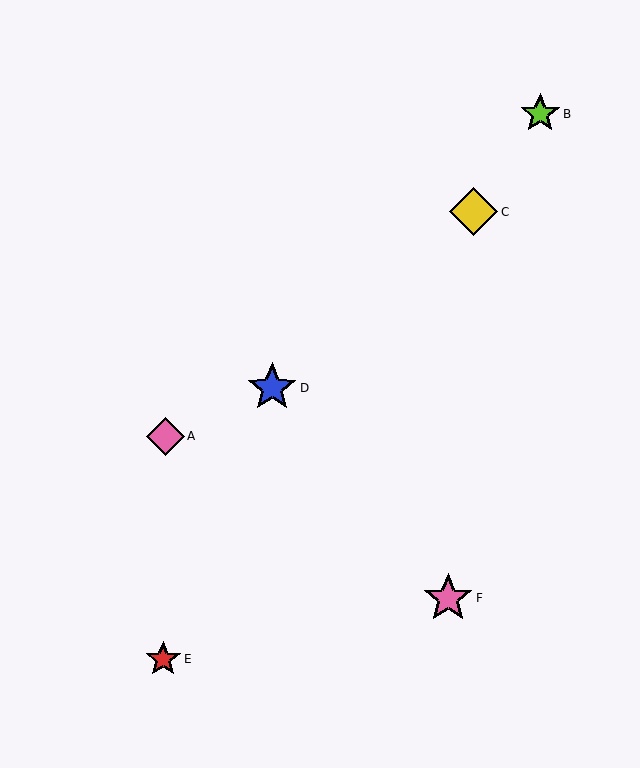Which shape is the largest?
The blue star (labeled D) is the largest.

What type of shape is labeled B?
Shape B is a lime star.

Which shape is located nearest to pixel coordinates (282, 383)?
The blue star (labeled D) at (272, 388) is nearest to that location.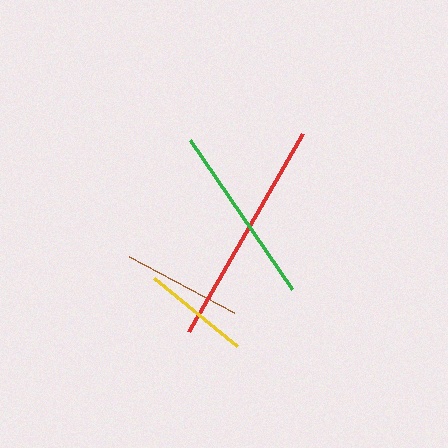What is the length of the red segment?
The red segment is approximately 228 pixels long.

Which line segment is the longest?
The red line is the longest at approximately 228 pixels.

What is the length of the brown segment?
The brown segment is approximately 119 pixels long.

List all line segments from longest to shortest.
From longest to shortest: red, green, brown, yellow.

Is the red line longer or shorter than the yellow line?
The red line is longer than the yellow line.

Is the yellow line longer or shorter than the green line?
The green line is longer than the yellow line.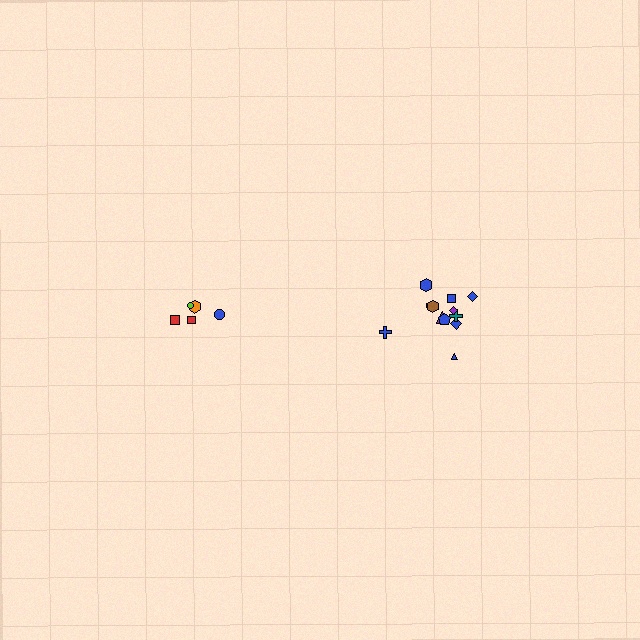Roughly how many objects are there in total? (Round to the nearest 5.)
Roughly 15 objects in total.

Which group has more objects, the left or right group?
The right group.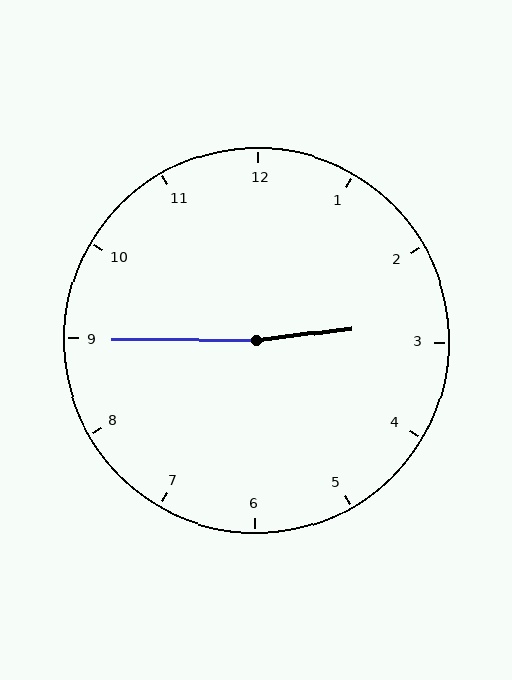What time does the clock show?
2:45.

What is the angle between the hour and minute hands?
Approximately 172 degrees.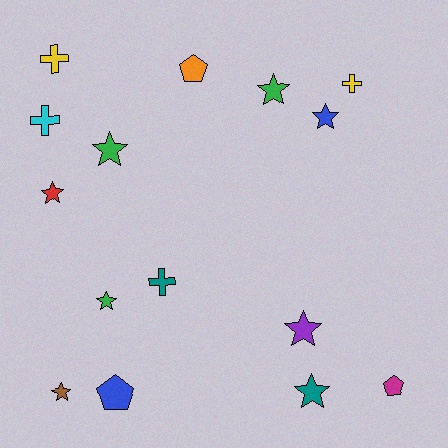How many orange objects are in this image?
There is 1 orange object.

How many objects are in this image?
There are 15 objects.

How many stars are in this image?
There are 8 stars.